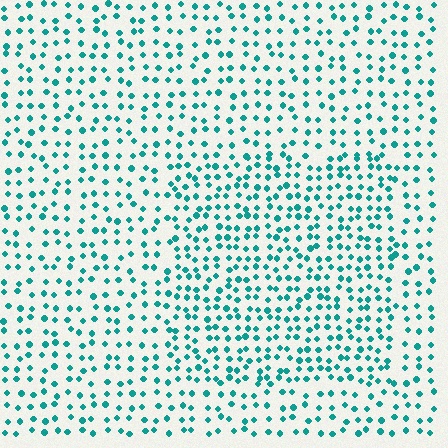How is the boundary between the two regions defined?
The boundary is defined by a change in element density (approximately 1.5x ratio). All elements are the same color, size, and shape.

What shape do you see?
I see a rectangle.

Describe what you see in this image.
The image contains small teal elements arranged at two different densities. A rectangle-shaped region is visible where the elements are more densely packed than the surrounding area.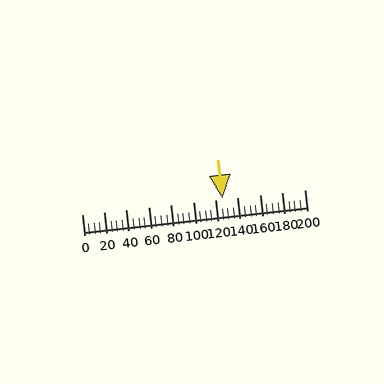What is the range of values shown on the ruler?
The ruler shows values from 0 to 200.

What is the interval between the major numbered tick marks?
The major tick marks are spaced 20 units apart.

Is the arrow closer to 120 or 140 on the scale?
The arrow is closer to 120.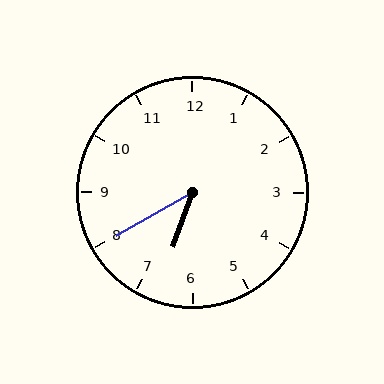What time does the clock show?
6:40.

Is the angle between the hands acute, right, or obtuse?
It is acute.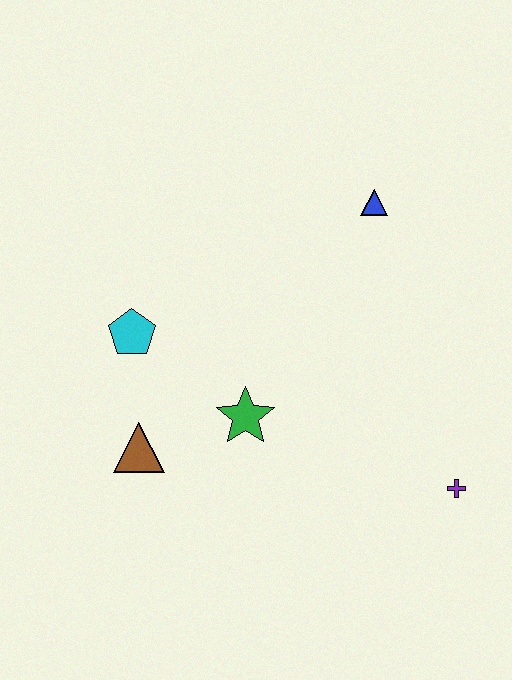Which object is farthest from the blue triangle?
The brown triangle is farthest from the blue triangle.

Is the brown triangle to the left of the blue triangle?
Yes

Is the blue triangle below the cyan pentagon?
No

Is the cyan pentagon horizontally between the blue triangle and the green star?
No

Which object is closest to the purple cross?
The green star is closest to the purple cross.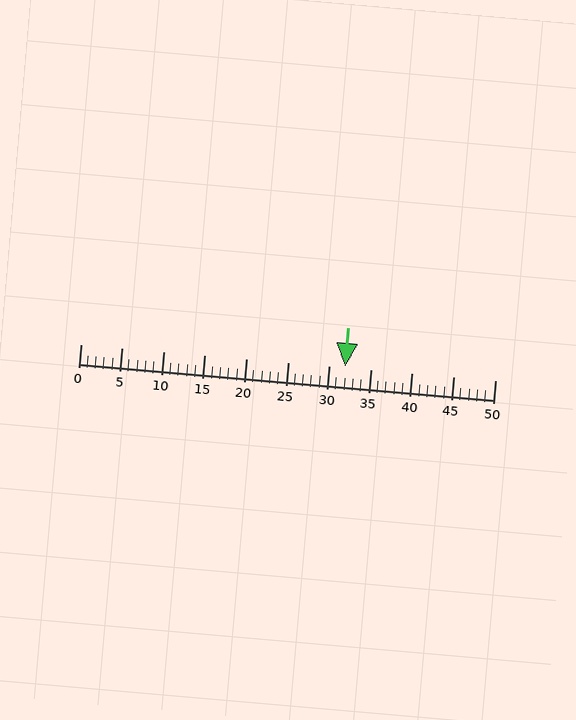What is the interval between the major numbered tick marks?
The major tick marks are spaced 5 units apart.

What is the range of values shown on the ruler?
The ruler shows values from 0 to 50.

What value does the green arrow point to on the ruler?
The green arrow points to approximately 32.